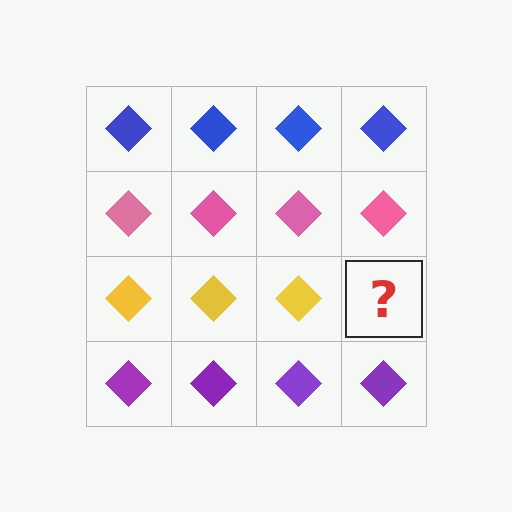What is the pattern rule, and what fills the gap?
The rule is that each row has a consistent color. The gap should be filled with a yellow diamond.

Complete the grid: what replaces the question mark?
The question mark should be replaced with a yellow diamond.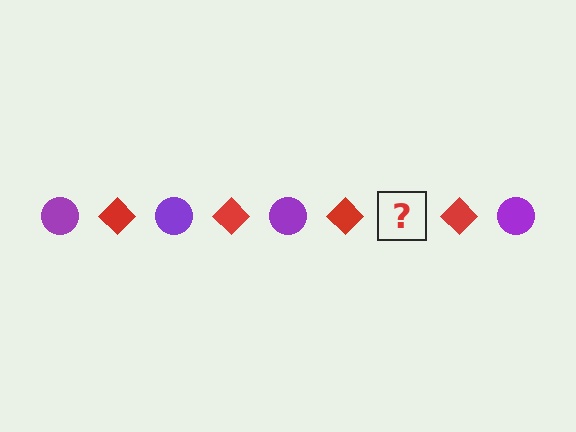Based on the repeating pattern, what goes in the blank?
The blank should be a purple circle.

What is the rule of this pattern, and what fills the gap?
The rule is that the pattern alternates between purple circle and red diamond. The gap should be filled with a purple circle.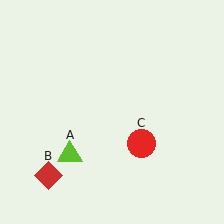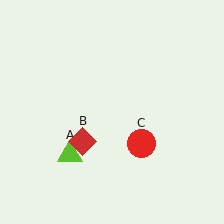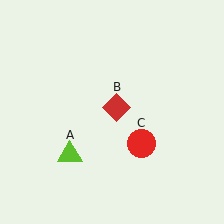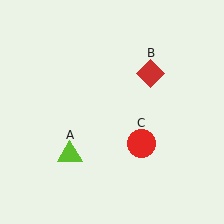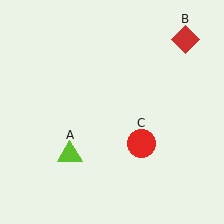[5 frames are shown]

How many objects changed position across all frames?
1 object changed position: red diamond (object B).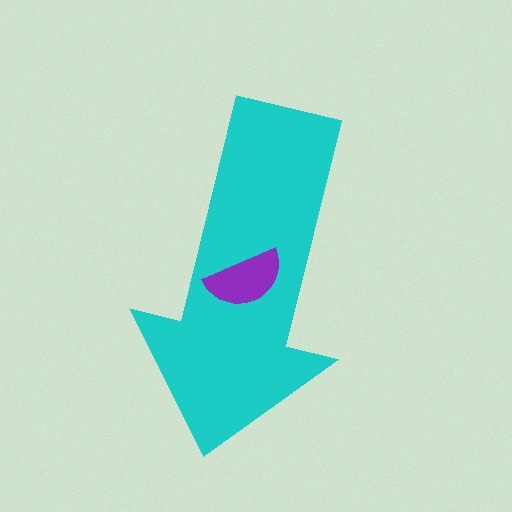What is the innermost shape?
The purple semicircle.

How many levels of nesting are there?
2.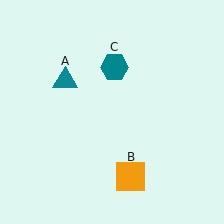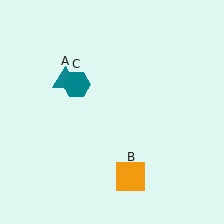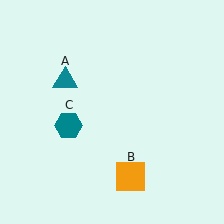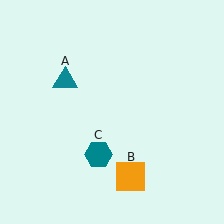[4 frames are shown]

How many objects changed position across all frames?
1 object changed position: teal hexagon (object C).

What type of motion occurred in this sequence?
The teal hexagon (object C) rotated counterclockwise around the center of the scene.